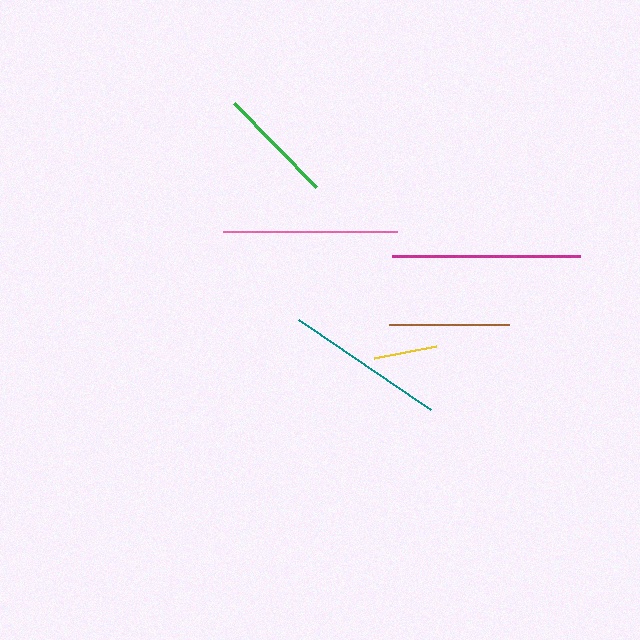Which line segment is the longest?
The magenta line is the longest at approximately 188 pixels.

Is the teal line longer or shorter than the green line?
The teal line is longer than the green line.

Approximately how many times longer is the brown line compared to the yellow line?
The brown line is approximately 1.9 times the length of the yellow line.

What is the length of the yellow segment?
The yellow segment is approximately 63 pixels long.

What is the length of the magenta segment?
The magenta segment is approximately 188 pixels long.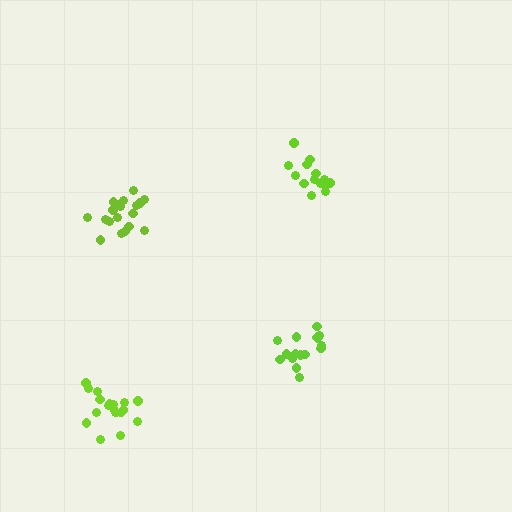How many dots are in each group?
Group 1: 14 dots, Group 2: 20 dots, Group 3: 19 dots, Group 4: 16 dots (69 total).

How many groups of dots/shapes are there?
There are 4 groups.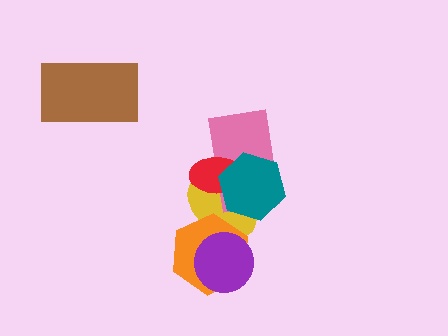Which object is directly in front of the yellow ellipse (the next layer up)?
The pink rectangle is directly in front of the yellow ellipse.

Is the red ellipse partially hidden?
Yes, it is partially covered by another shape.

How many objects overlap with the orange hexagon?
2 objects overlap with the orange hexagon.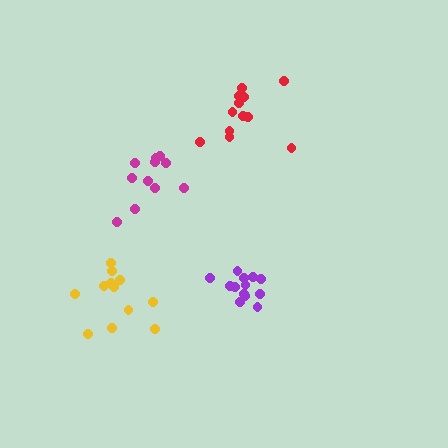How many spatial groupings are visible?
There are 4 spatial groupings.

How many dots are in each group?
Group 1: 11 dots, Group 2: 13 dots, Group 3: 12 dots, Group 4: 12 dots (48 total).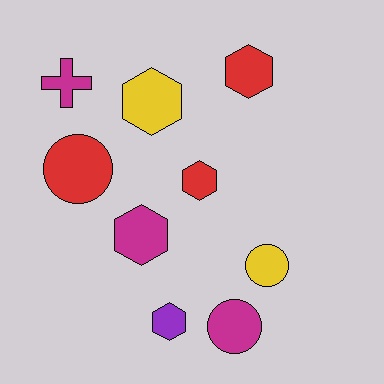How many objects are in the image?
There are 9 objects.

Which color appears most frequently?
Magenta, with 3 objects.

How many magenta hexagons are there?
There is 1 magenta hexagon.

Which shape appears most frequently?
Hexagon, with 5 objects.